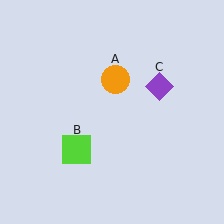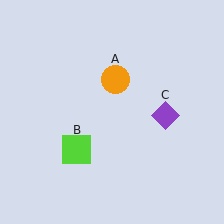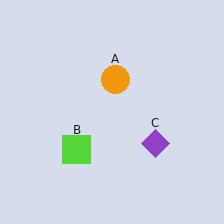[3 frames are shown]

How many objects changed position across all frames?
1 object changed position: purple diamond (object C).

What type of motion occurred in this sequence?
The purple diamond (object C) rotated clockwise around the center of the scene.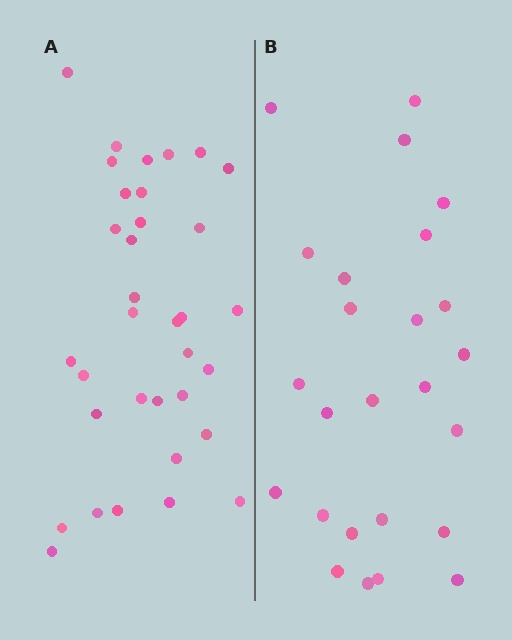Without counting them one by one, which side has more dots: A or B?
Region A (the left region) has more dots.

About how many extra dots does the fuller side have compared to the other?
Region A has roughly 8 or so more dots than region B.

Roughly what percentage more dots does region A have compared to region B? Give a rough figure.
About 35% more.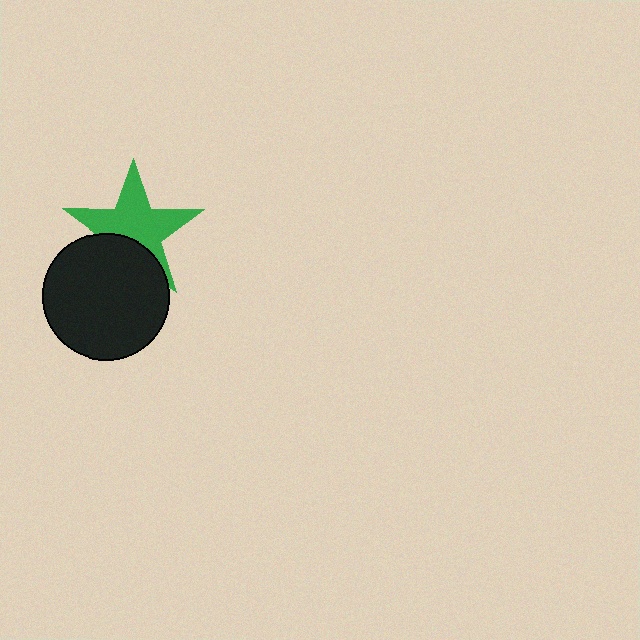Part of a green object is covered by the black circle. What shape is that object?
It is a star.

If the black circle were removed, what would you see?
You would see the complete green star.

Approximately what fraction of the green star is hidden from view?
Roughly 33% of the green star is hidden behind the black circle.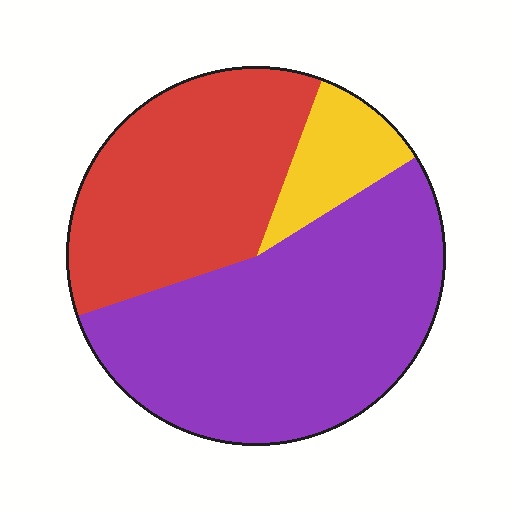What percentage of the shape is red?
Red covers about 35% of the shape.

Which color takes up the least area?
Yellow, at roughly 10%.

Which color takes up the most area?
Purple, at roughly 55%.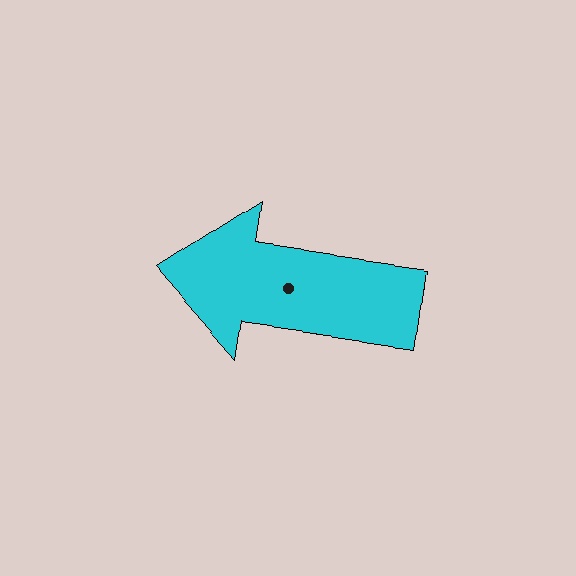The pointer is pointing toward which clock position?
Roughly 9 o'clock.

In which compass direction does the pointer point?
West.